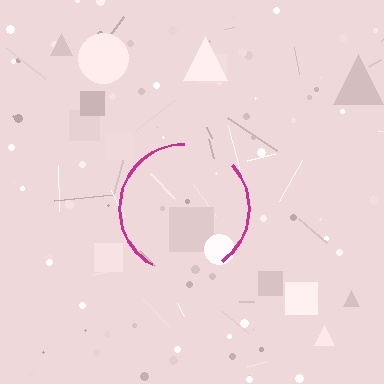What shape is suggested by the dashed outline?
The dashed outline suggests a circle.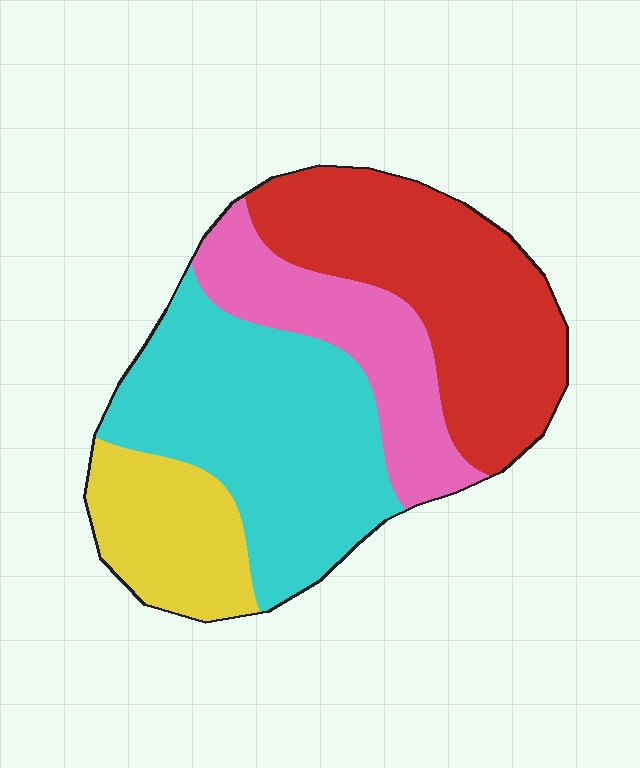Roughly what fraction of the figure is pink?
Pink takes up between a sixth and a third of the figure.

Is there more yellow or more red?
Red.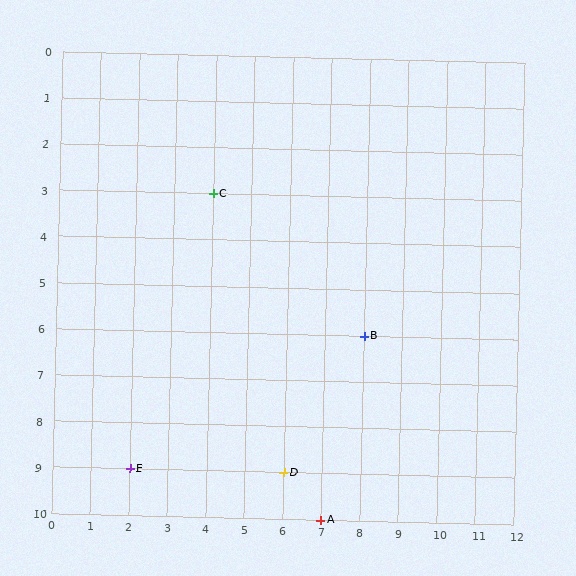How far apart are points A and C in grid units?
Points A and C are 3 columns and 7 rows apart (about 7.6 grid units diagonally).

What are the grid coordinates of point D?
Point D is at grid coordinates (6, 9).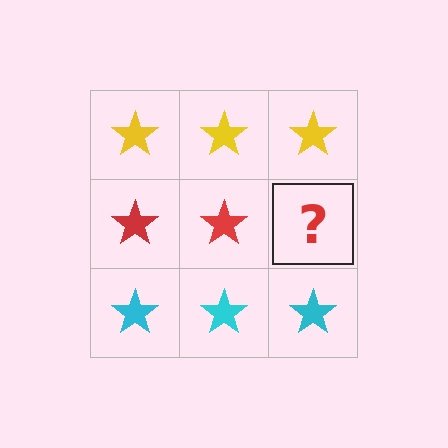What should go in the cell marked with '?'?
The missing cell should contain a red star.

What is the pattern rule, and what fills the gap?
The rule is that each row has a consistent color. The gap should be filled with a red star.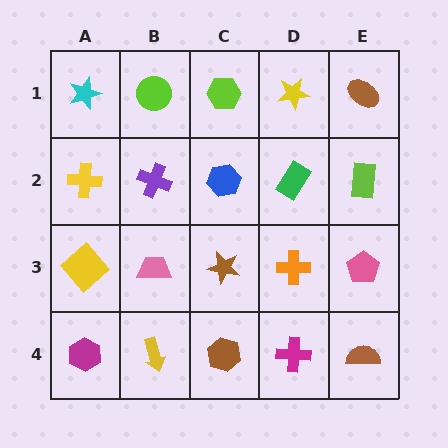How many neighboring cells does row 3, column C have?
4.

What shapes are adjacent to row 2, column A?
A cyan star (row 1, column A), a yellow diamond (row 3, column A), a purple cross (row 2, column B).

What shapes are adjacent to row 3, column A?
A yellow cross (row 2, column A), a magenta hexagon (row 4, column A), a pink trapezoid (row 3, column B).